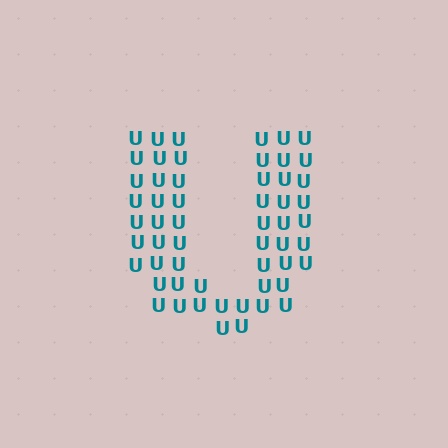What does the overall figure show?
The overall figure shows the letter U.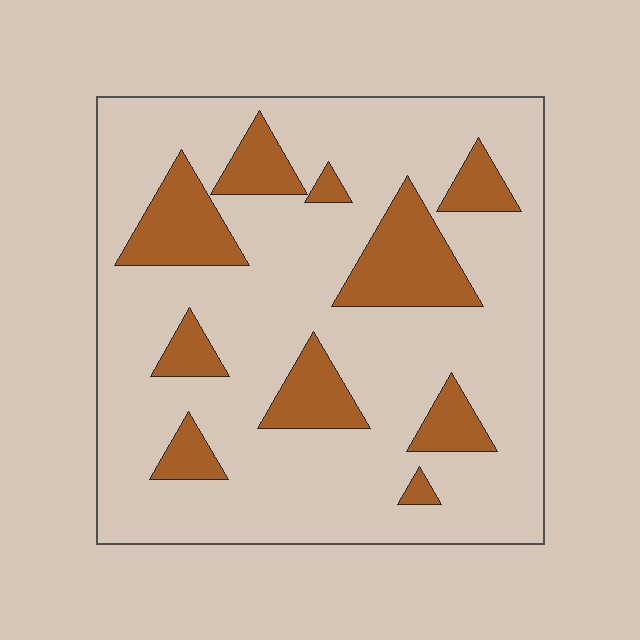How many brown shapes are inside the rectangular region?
10.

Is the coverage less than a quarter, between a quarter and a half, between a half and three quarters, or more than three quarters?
Less than a quarter.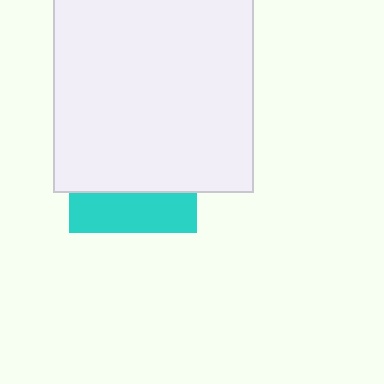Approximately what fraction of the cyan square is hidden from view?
Roughly 69% of the cyan square is hidden behind the white rectangle.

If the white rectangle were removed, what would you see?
You would see the complete cyan square.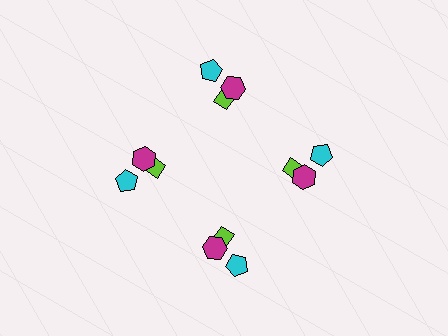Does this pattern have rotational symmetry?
Yes, this pattern has 4-fold rotational symmetry. It looks the same after rotating 90 degrees around the center.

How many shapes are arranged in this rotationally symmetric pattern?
There are 12 shapes, arranged in 4 groups of 3.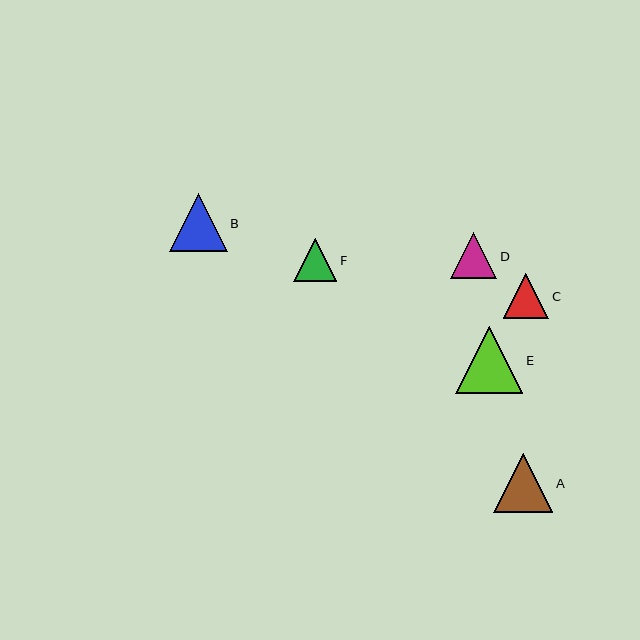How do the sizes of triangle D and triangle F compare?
Triangle D and triangle F are approximately the same size.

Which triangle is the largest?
Triangle E is the largest with a size of approximately 67 pixels.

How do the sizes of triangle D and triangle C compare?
Triangle D and triangle C are approximately the same size.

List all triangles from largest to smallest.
From largest to smallest: E, A, B, D, C, F.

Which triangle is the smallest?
Triangle F is the smallest with a size of approximately 43 pixels.